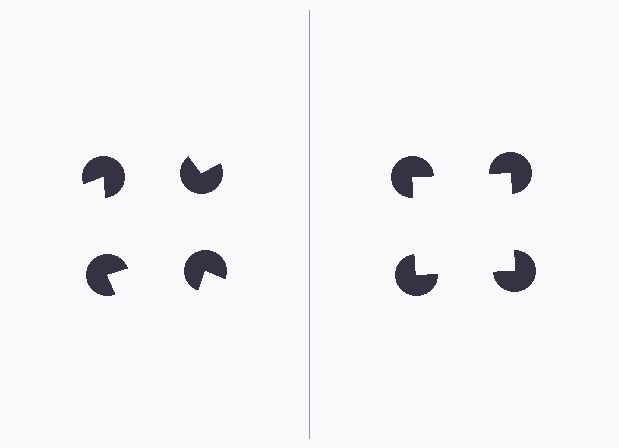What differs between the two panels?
The pac-man discs are positioned identically on both sides; only the wedge orientations differ. On the right they align to a square; on the left they are misaligned.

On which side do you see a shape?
An illusory square appears on the right side. On the left side the wedge cuts are rotated, so no coherent shape forms.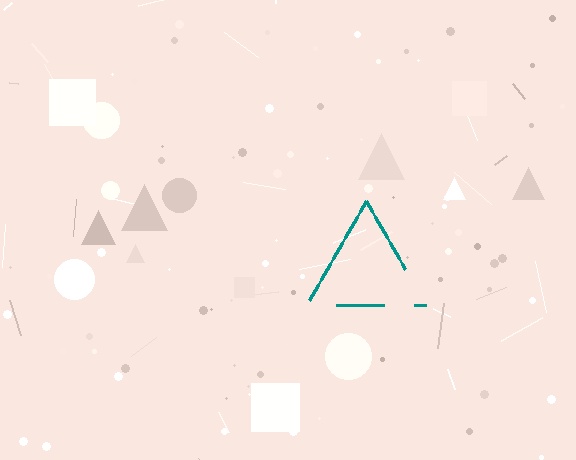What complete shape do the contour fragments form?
The contour fragments form a triangle.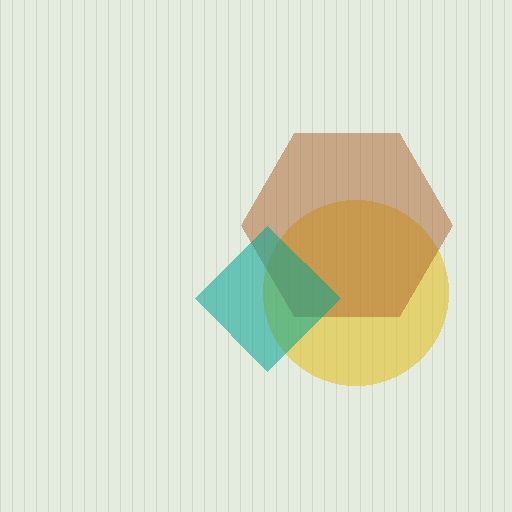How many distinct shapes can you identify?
There are 3 distinct shapes: a yellow circle, a brown hexagon, a teal diamond.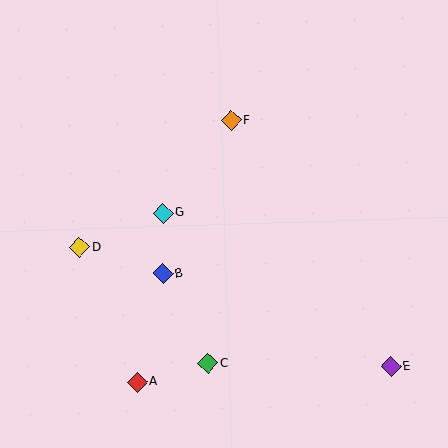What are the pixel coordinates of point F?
Point F is at (231, 120).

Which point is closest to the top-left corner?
Point D is closest to the top-left corner.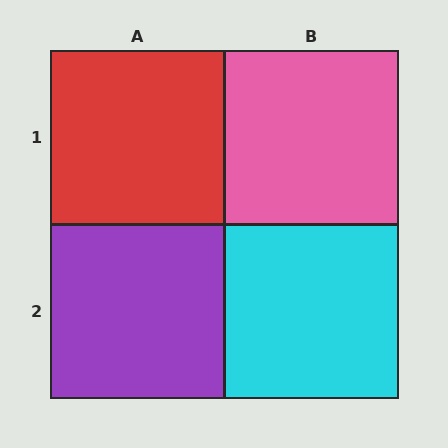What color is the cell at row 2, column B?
Cyan.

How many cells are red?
1 cell is red.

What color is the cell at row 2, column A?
Purple.